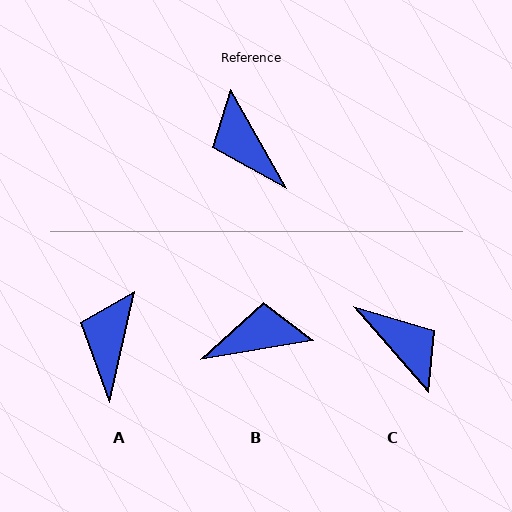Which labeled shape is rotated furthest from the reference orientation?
C, about 168 degrees away.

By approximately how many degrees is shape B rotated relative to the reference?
Approximately 110 degrees clockwise.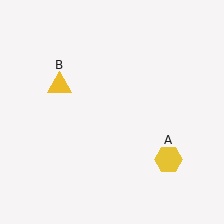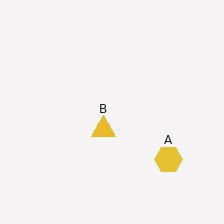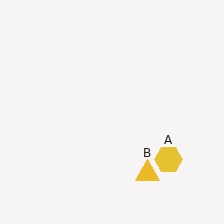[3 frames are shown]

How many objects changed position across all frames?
1 object changed position: yellow triangle (object B).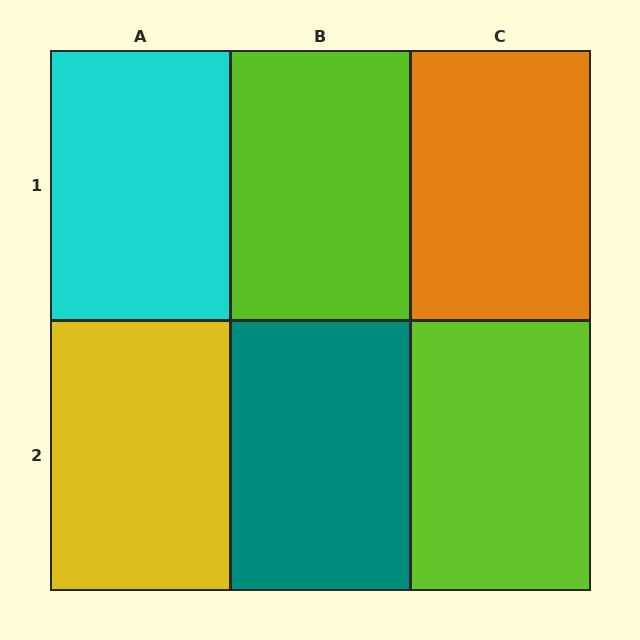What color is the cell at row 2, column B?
Teal.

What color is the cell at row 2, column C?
Lime.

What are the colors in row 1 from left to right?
Cyan, lime, orange.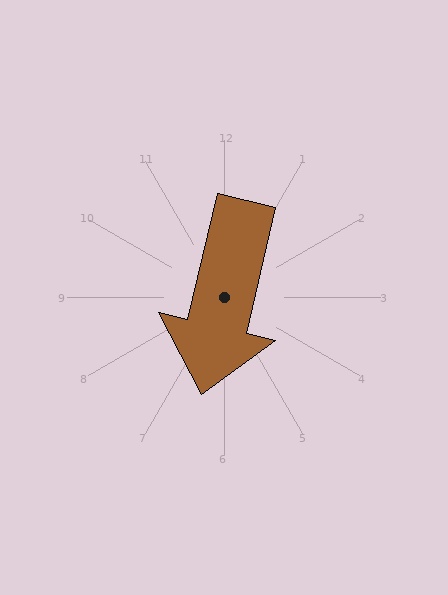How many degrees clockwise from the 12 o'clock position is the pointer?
Approximately 193 degrees.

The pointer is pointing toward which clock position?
Roughly 6 o'clock.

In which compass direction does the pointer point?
South.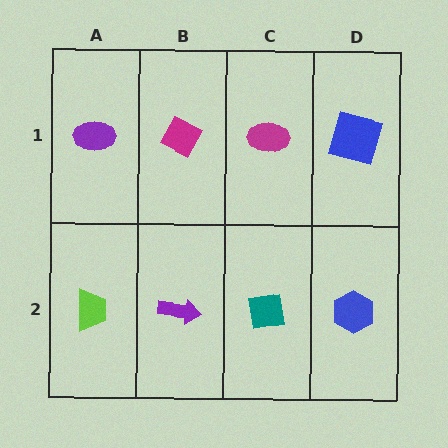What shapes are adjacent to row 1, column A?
A lime trapezoid (row 2, column A), a magenta diamond (row 1, column B).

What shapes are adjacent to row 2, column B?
A magenta diamond (row 1, column B), a lime trapezoid (row 2, column A), a teal square (row 2, column C).